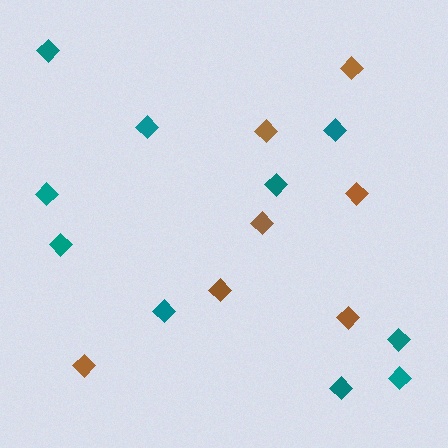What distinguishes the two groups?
There are 2 groups: one group of teal diamonds (10) and one group of brown diamonds (7).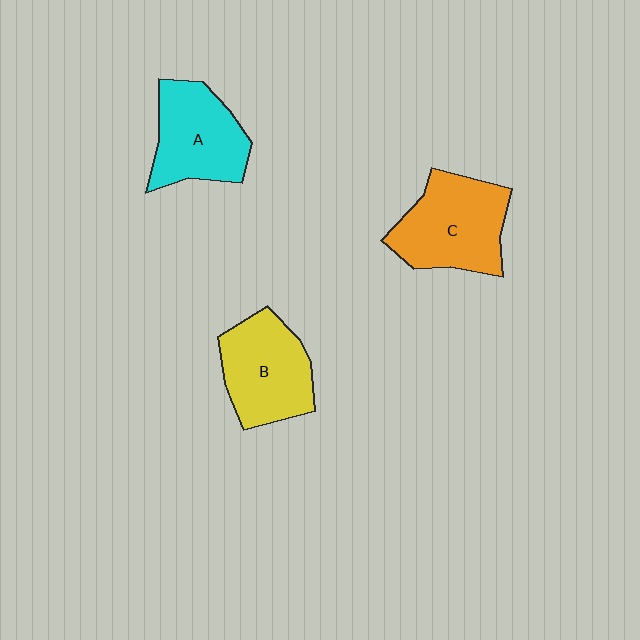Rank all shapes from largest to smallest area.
From largest to smallest: C (orange), B (yellow), A (cyan).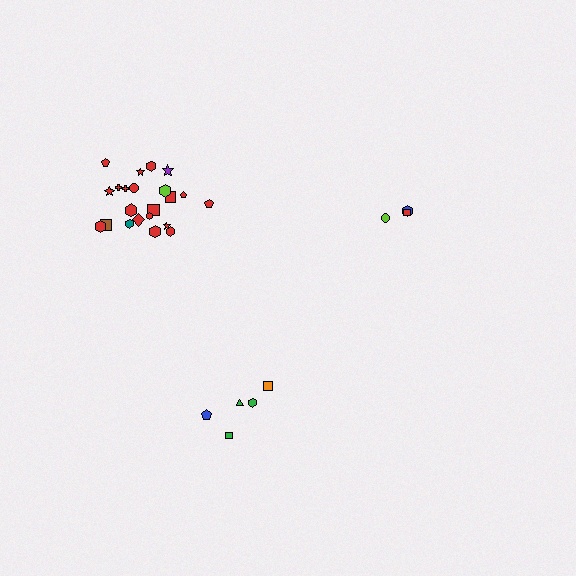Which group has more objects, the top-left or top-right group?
The top-left group.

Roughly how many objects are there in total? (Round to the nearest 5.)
Roughly 30 objects in total.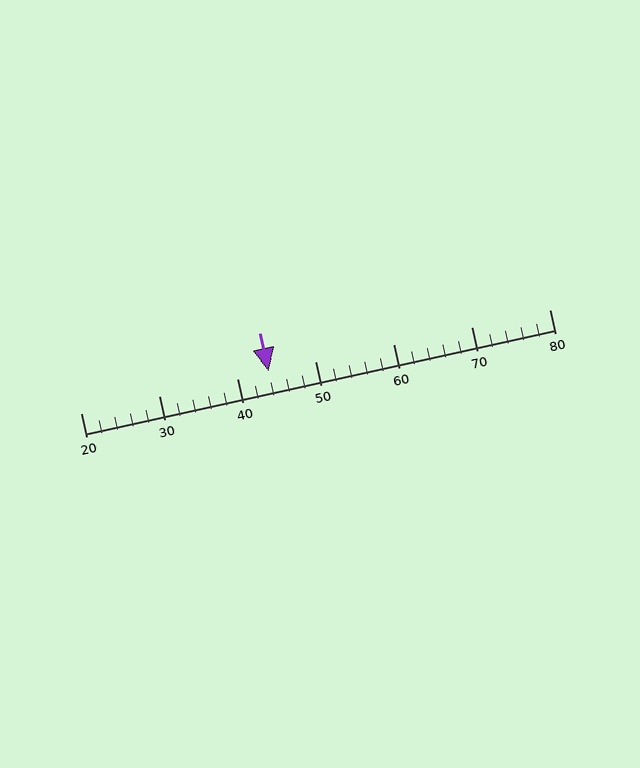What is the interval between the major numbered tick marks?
The major tick marks are spaced 10 units apart.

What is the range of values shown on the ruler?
The ruler shows values from 20 to 80.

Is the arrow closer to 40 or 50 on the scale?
The arrow is closer to 40.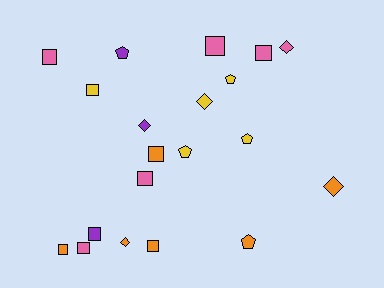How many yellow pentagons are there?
There are 3 yellow pentagons.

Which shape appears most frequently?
Square, with 10 objects.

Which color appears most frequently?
Pink, with 6 objects.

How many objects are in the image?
There are 20 objects.